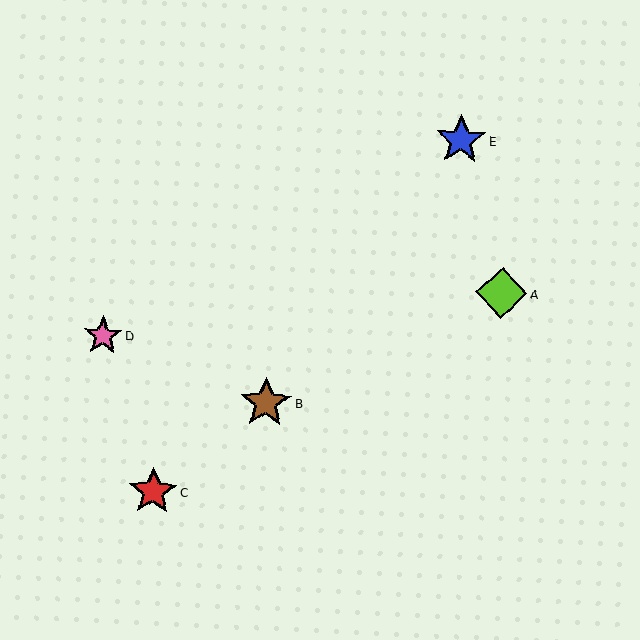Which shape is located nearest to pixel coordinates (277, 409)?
The brown star (labeled B) at (266, 403) is nearest to that location.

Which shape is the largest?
The brown star (labeled B) is the largest.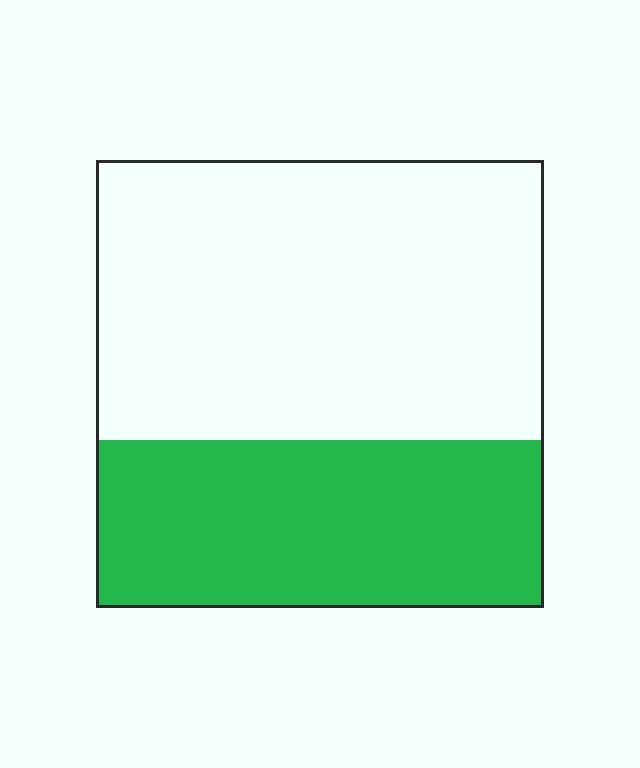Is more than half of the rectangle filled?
No.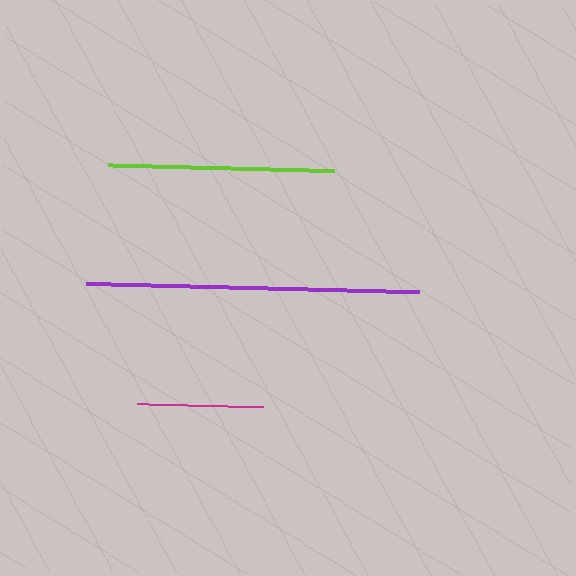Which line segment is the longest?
The purple line is the longest at approximately 333 pixels.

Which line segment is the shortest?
The magenta line is the shortest at approximately 127 pixels.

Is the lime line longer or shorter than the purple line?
The purple line is longer than the lime line.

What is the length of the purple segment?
The purple segment is approximately 333 pixels long.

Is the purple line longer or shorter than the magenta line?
The purple line is longer than the magenta line.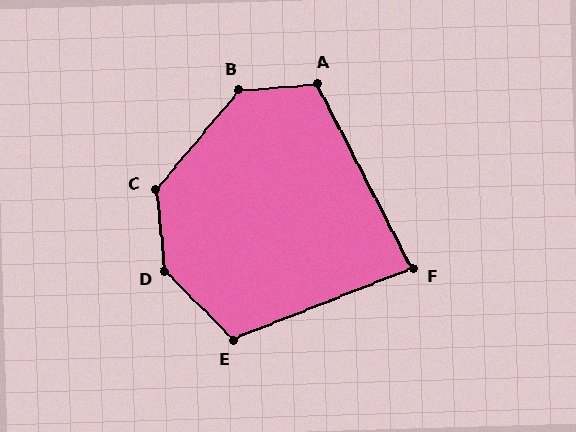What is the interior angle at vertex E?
Approximately 113 degrees (obtuse).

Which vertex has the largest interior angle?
D, at approximately 141 degrees.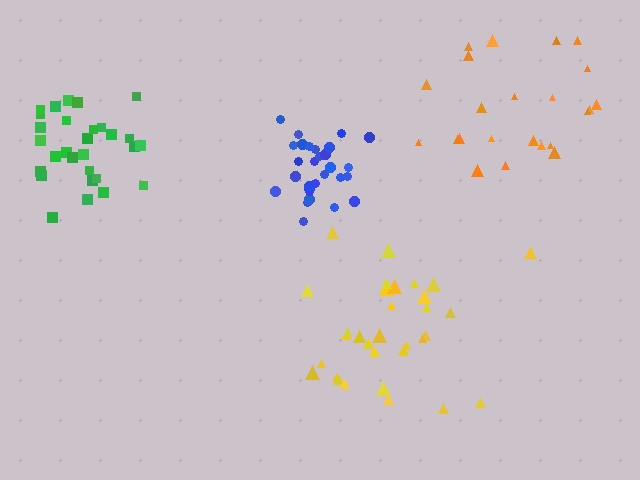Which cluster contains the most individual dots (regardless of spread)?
Yellow (32).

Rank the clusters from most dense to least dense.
blue, green, yellow, orange.